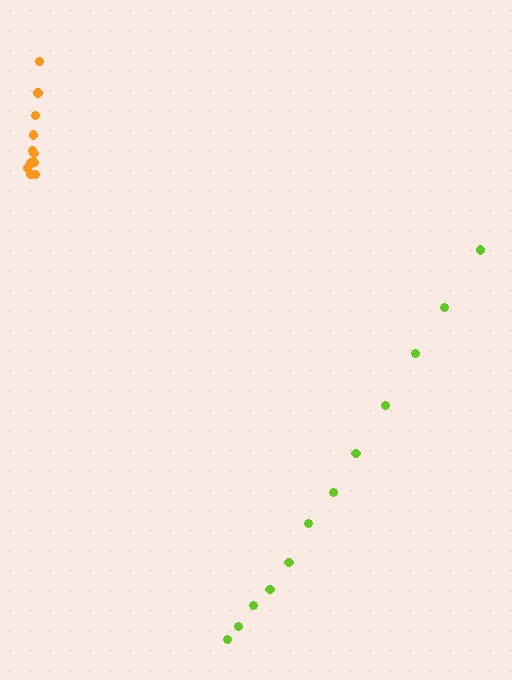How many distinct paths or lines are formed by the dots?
There are 2 distinct paths.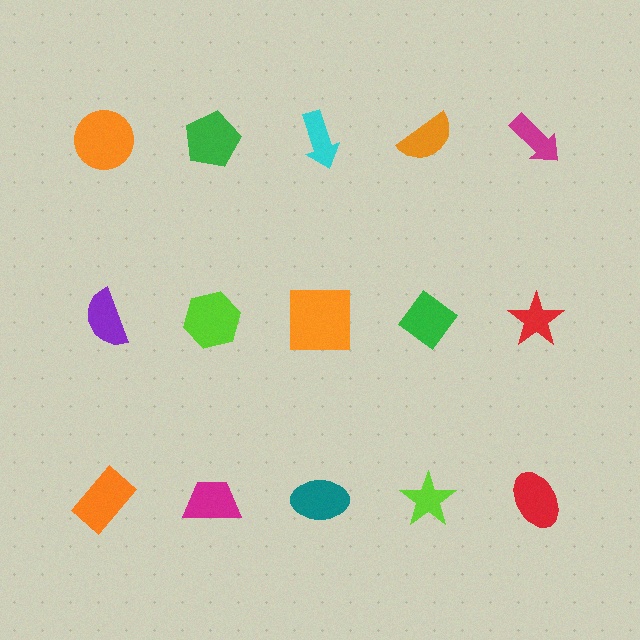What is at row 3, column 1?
An orange rectangle.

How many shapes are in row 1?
5 shapes.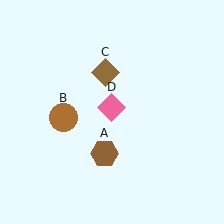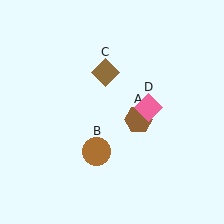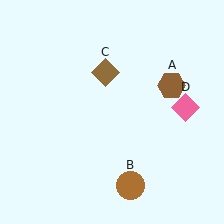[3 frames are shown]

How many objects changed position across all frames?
3 objects changed position: brown hexagon (object A), brown circle (object B), pink diamond (object D).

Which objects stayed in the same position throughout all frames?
Brown diamond (object C) remained stationary.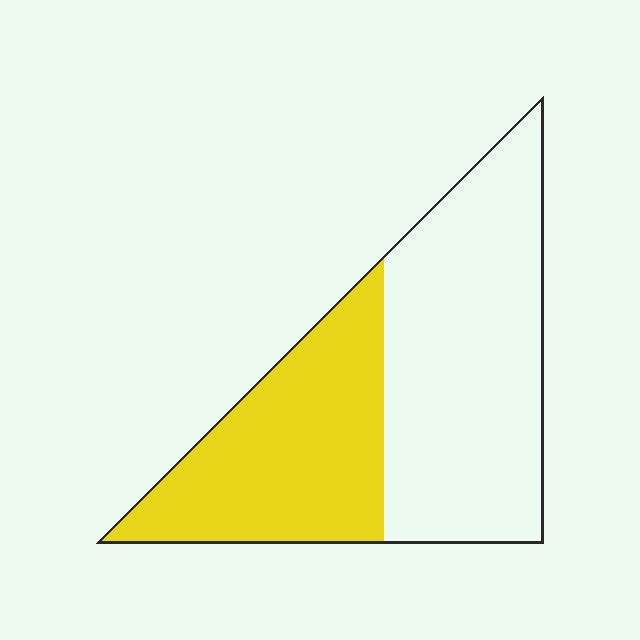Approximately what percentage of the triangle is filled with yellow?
Approximately 40%.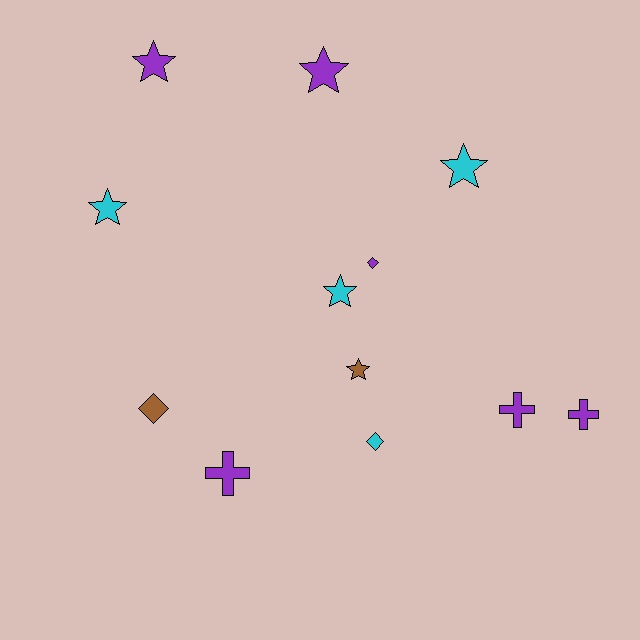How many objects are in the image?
There are 12 objects.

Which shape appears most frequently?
Star, with 6 objects.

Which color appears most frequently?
Purple, with 6 objects.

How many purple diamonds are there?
There is 1 purple diamond.